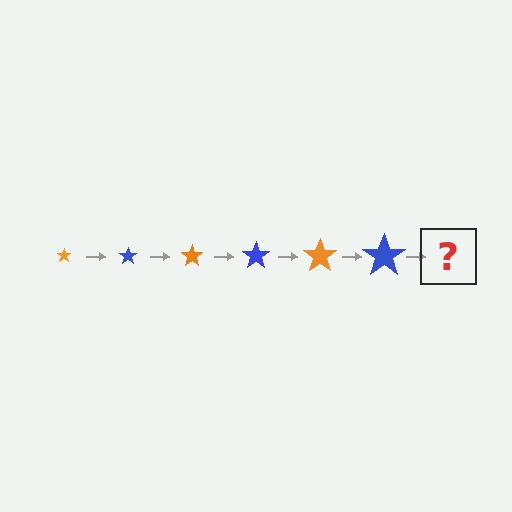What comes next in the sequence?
The next element should be an orange star, larger than the previous one.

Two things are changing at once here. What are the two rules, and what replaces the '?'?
The two rules are that the star grows larger each step and the color cycles through orange and blue. The '?' should be an orange star, larger than the previous one.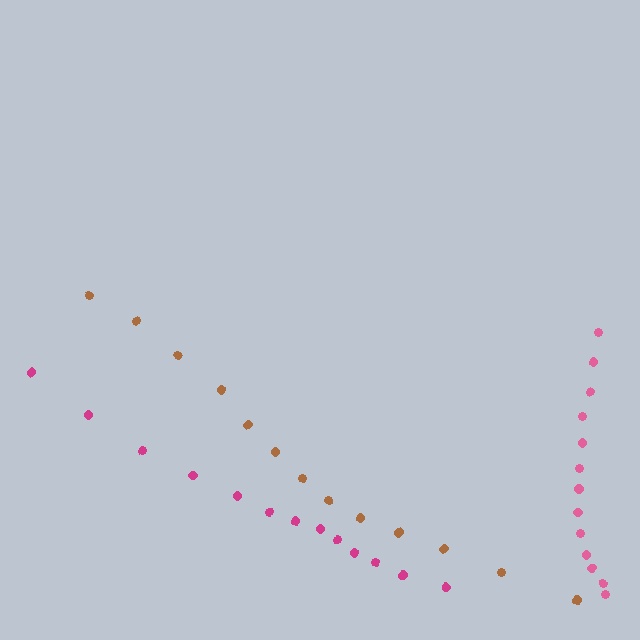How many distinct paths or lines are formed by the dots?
There are 3 distinct paths.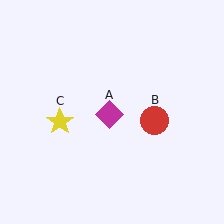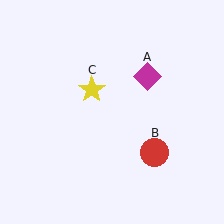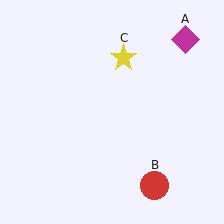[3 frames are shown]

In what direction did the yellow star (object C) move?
The yellow star (object C) moved up and to the right.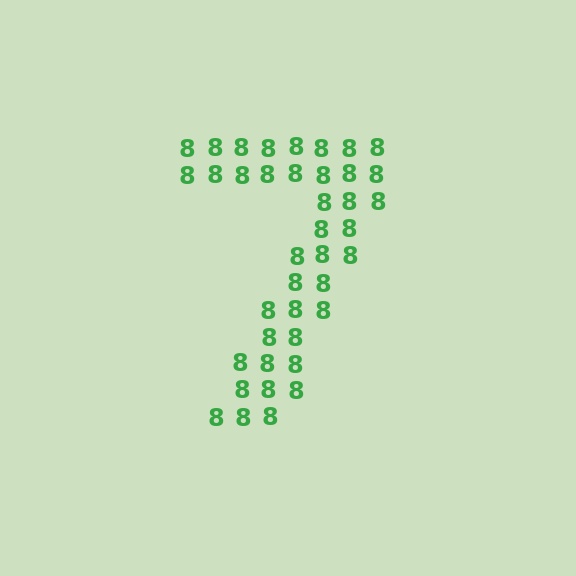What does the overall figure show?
The overall figure shows the digit 7.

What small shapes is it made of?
It is made of small digit 8's.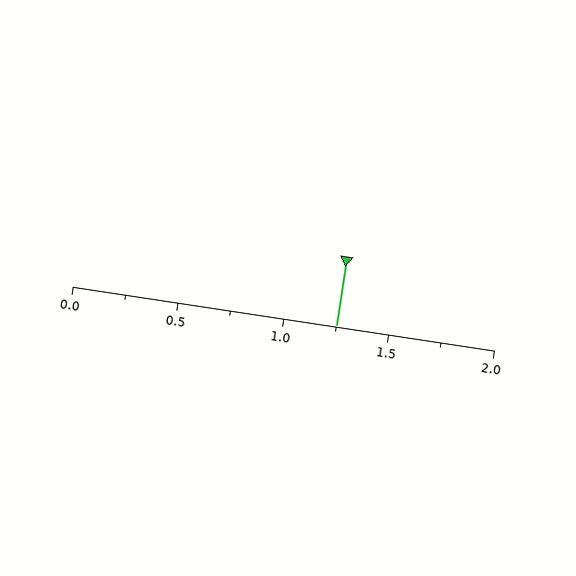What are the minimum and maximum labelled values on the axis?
The axis runs from 0.0 to 2.0.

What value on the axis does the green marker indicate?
The marker indicates approximately 1.25.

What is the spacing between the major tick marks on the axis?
The major ticks are spaced 0.5 apart.